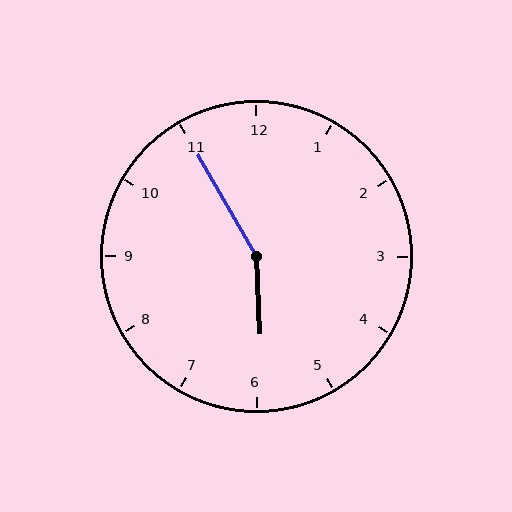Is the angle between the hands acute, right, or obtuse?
It is obtuse.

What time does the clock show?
5:55.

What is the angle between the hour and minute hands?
Approximately 152 degrees.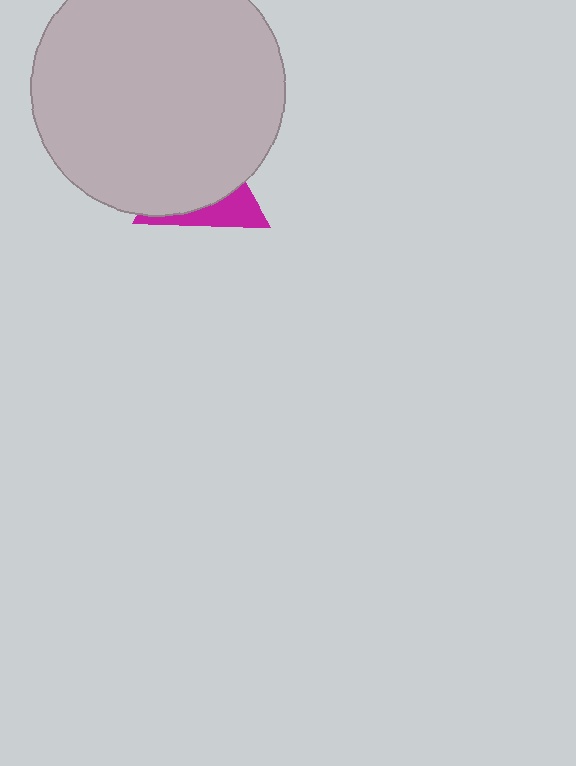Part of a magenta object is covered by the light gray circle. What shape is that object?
It is a triangle.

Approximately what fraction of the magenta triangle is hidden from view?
Roughly 69% of the magenta triangle is hidden behind the light gray circle.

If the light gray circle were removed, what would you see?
You would see the complete magenta triangle.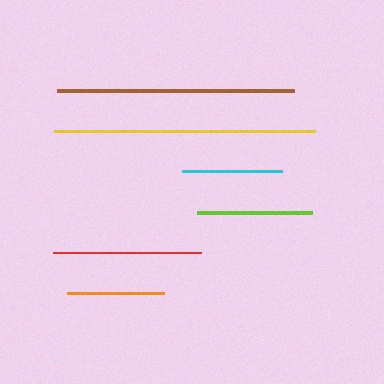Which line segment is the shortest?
The orange line is the shortest at approximately 97 pixels.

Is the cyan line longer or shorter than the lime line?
The lime line is longer than the cyan line.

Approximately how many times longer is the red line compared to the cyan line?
The red line is approximately 1.5 times the length of the cyan line.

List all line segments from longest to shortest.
From longest to shortest: yellow, brown, red, lime, cyan, orange.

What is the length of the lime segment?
The lime segment is approximately 115 pixels long.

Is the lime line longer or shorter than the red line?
The red line is longer than the lime line.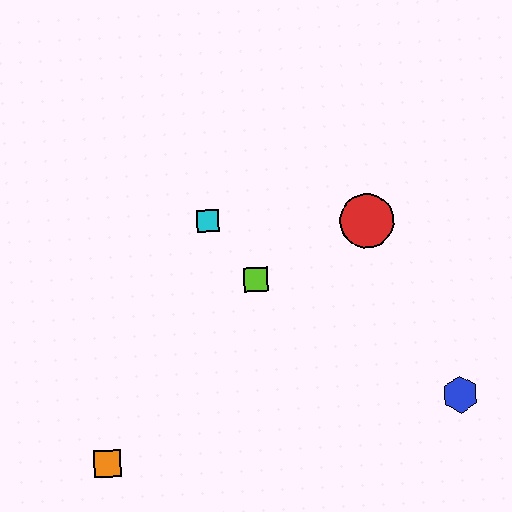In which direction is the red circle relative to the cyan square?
The red circle is to the right of the cyan square.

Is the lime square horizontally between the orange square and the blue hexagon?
Yes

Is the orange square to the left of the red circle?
Yes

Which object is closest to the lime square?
The cyan square is closest to the lime square.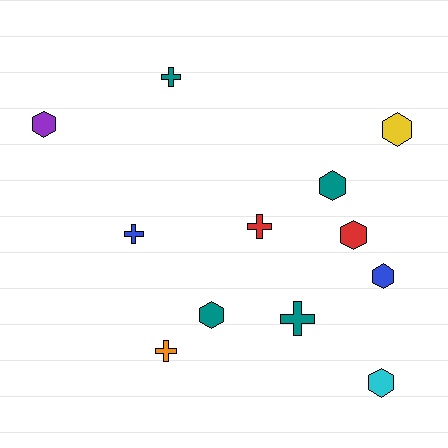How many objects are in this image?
There are 12 objects.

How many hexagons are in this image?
There are 7 hexagons.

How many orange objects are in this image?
There is 1 orange object.